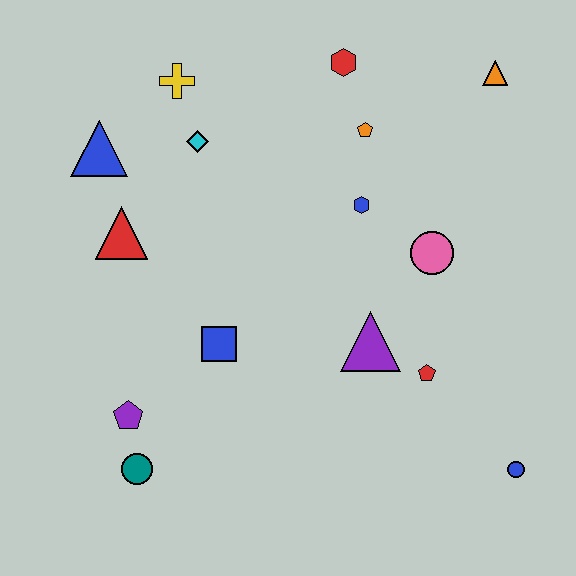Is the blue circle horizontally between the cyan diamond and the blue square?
No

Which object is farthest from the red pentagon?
The blue triangle is farthest from the red pentagon.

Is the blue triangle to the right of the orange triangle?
No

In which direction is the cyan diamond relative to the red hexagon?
The cyan diamond is to the left of the red hexagon.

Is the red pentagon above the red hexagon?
No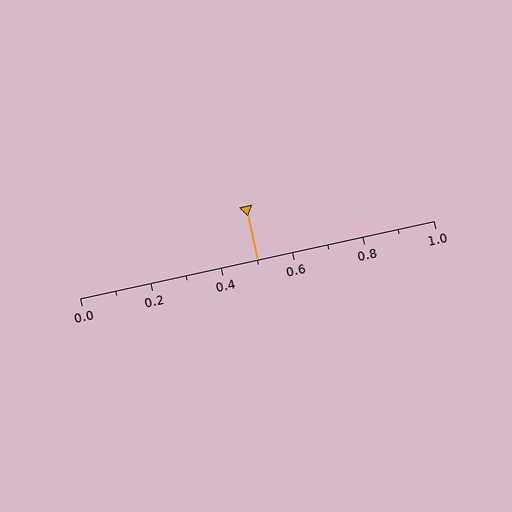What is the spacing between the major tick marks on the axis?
The major ticks are spaced 0.2 apart.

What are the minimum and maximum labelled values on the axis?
The axis runs from 0.0 to 1.0.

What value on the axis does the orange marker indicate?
The marker indicates approximately 0.5.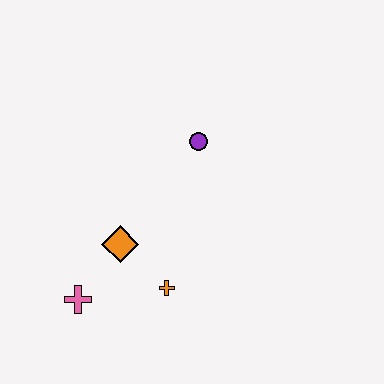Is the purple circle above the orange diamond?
Yes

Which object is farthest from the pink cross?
The purple circle is farthest from the pink cross.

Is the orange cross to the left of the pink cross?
No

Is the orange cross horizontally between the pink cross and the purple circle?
Yes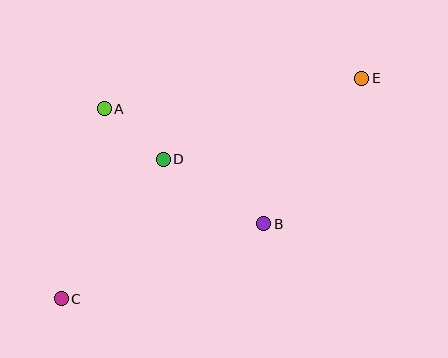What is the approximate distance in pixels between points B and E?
The distance between B and E is approximately 175 pixels.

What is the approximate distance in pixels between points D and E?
The distance between D and E is approximately 214 pixels.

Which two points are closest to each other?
Points A and D are closest to each other.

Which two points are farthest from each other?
Points C and E are farthest from each other.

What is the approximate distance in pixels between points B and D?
The distance between B and D is approximately 120 pixels.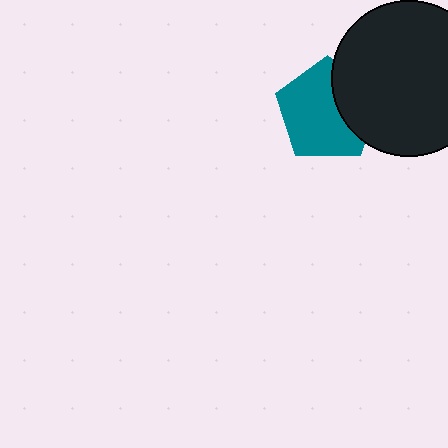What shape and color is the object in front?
The object in front is a black circle.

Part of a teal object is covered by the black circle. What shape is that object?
It is a pentagon.